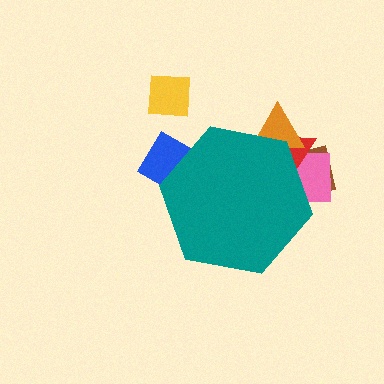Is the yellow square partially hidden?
No, the yellow square is fully visible.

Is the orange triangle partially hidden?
Yes, the orange triangle is partially hidden behind the teal hexagon.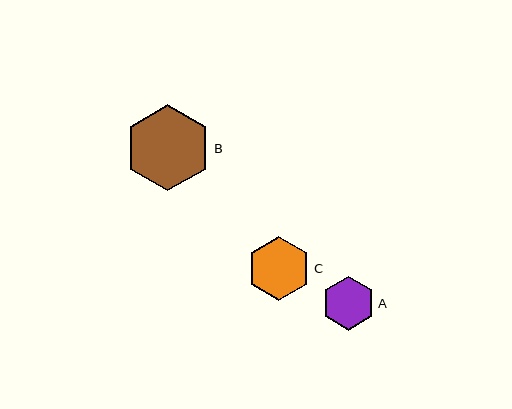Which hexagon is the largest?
Hexagon B is the largest with a size of approximately 86 pixels.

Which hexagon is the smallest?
Hexagon A is the smallest with a size of approximately 54 pixels.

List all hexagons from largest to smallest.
From largest to smallest: B, C, A.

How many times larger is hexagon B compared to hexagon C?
Hexagon B is approximately 1.4 times the size of hexagon C.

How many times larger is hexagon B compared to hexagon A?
Hexagon B is approximately 1.6 times the size of hexagon A.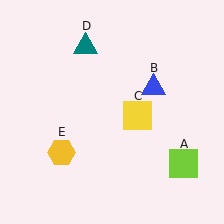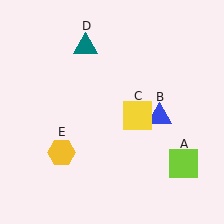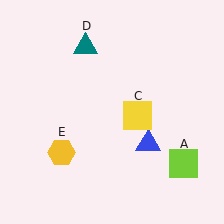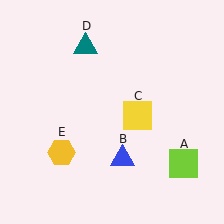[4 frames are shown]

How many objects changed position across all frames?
1 object changed position: blue triangle (object B).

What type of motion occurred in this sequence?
The blue triangle (object B) rotated clockwise around the center of the scene.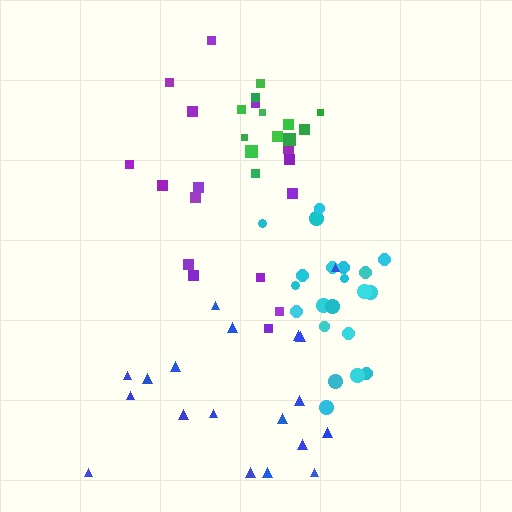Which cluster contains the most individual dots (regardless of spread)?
Cyan (21).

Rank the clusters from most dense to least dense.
green, cyan, blue, purple.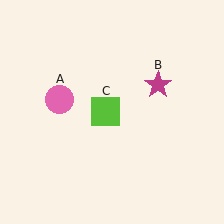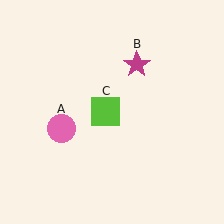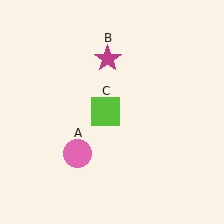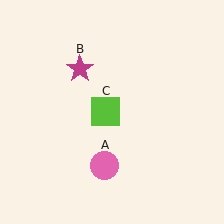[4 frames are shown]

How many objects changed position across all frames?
2 objects changed position: pink circle (object A), magenta star (object B).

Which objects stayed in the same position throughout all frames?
Lime square (object C) remained stationary.